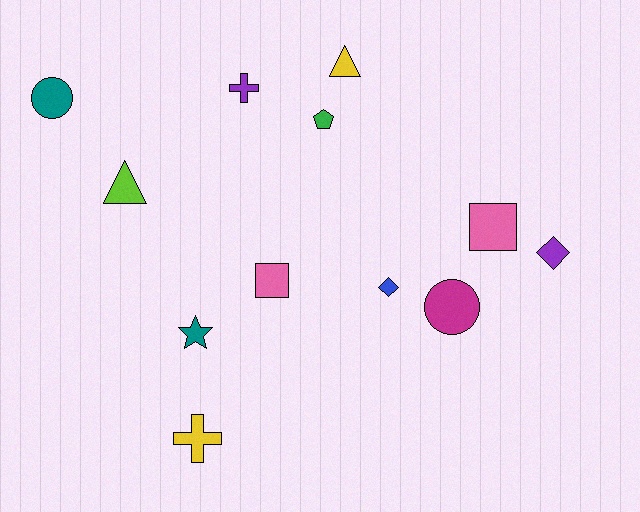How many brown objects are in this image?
There are no brown objects.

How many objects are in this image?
There are 12 objects.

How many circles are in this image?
There are 2 circles.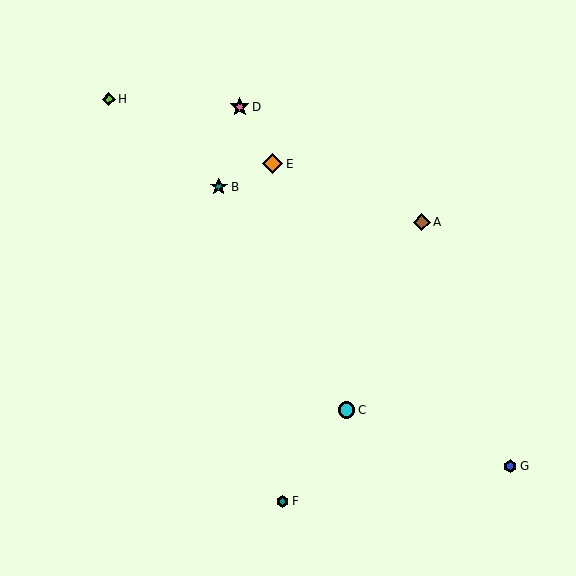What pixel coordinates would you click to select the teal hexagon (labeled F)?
Click at (283, 501) to select the teal hexagon F.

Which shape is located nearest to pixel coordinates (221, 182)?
The teal star (labeled B) at (219, 187) is nearest to that location.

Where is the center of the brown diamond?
The center of the brown diamond is at (422, 222).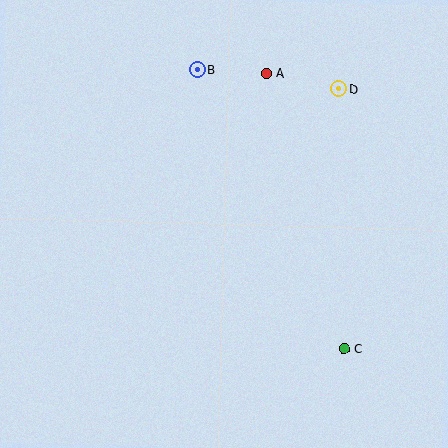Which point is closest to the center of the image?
Point A at (267, 74) is closest to the center.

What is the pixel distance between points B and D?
The distance between B and D is 142 pixels.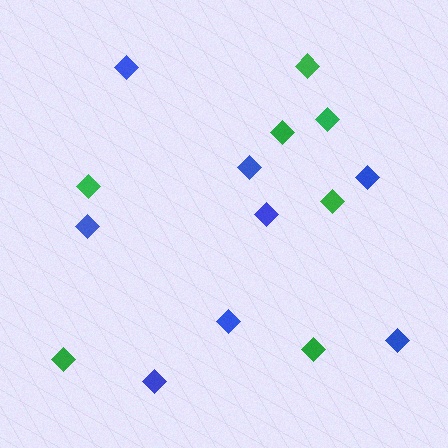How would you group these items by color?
There are 2 groups: one group of green diamonds (7) and one group of blue diamonds (8).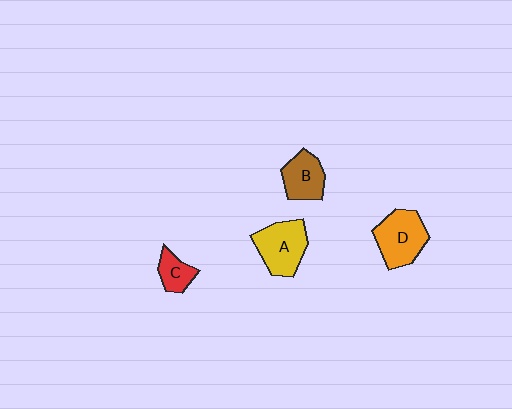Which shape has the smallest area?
Shape C (red).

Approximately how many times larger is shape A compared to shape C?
Approximately 2.0 times.